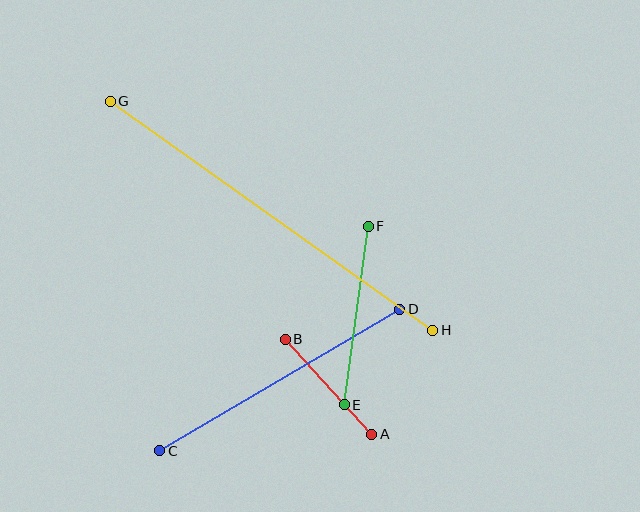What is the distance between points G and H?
The distance is approximately 395 pixels.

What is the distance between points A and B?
The distance is approximately 129 pixels.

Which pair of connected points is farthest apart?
Points G and H are farthest apart.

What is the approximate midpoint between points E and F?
The midpoint is at approximately (356, 316) pixels.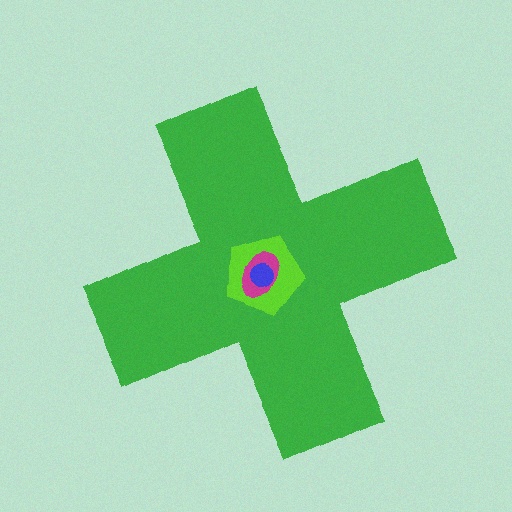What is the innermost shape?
The blue circle.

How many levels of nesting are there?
4.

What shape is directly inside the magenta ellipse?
The blue circle.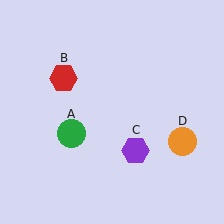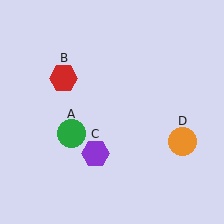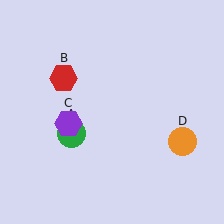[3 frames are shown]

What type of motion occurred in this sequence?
The purple hexagon (object C) rotated clockwise around the center of the scene.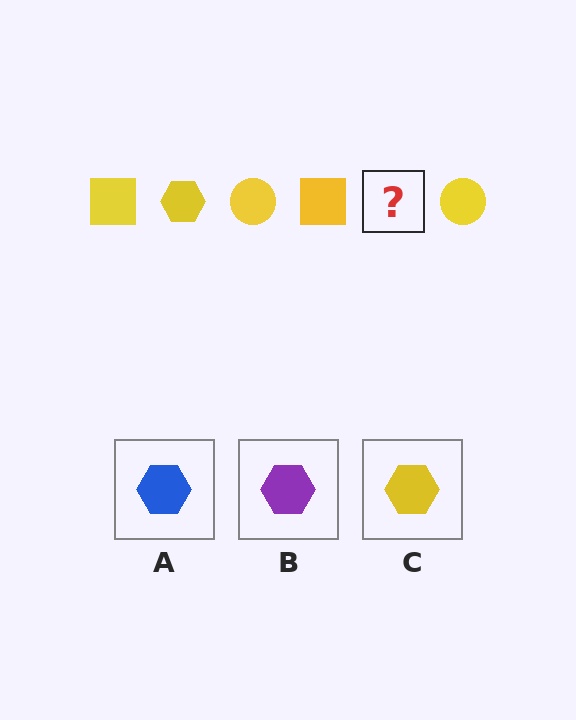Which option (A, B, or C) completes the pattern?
C.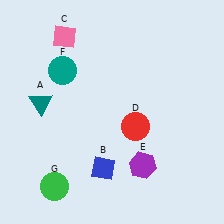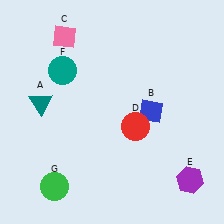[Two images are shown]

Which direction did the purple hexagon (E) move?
The purple hexagon (E) moved right.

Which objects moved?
The objects that moved are: the blue diamond (B), the purple hexagon (E).